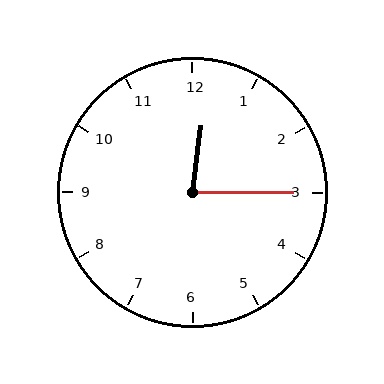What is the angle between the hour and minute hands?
Approximately 82 degrees.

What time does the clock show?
12:15.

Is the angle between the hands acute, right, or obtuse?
It is acute.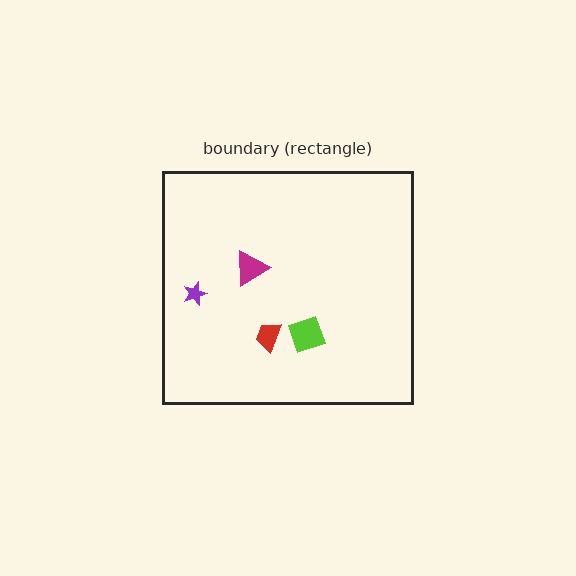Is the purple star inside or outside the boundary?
Inside.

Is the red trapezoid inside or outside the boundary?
Inside.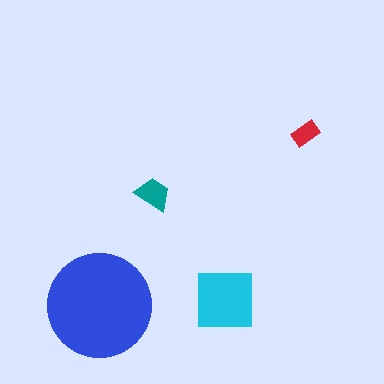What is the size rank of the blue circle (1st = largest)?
1st.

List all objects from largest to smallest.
The blue circle, the cyan square, the teal trapezoid, the red rectangle.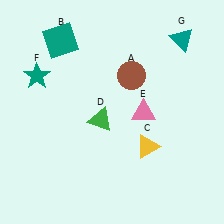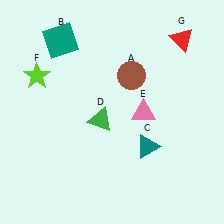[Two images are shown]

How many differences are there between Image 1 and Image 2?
There are 3 differences between the two images.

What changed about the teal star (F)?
In Image 1, F is teal. In Image 2, it changed to lime.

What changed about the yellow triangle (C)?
In Image 1, C is yellow. In Image 2, it changed to teal.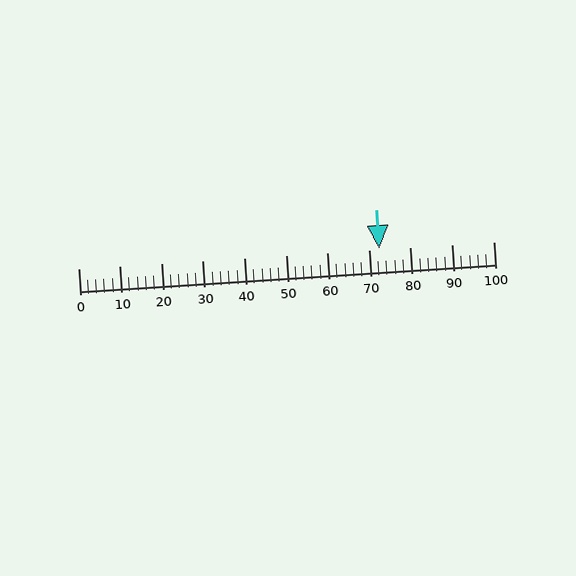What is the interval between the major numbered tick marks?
The major tick marks are spaced 10 units apart.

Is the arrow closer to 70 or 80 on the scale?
The arrow is closer to 70.